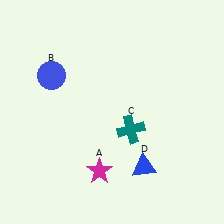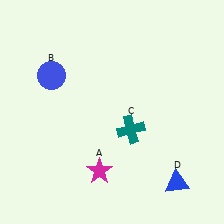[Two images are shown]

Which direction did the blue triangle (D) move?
The blue triangle (D) moved right.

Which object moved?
The blue triangle (D) moved right.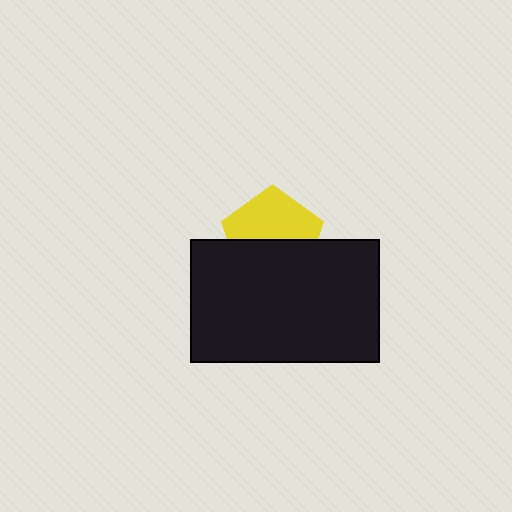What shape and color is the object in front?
The object in front is a black rectangle.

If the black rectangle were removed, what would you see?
You would see the complete yellow pentagon.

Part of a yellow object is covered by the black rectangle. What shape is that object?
It is a pentagon.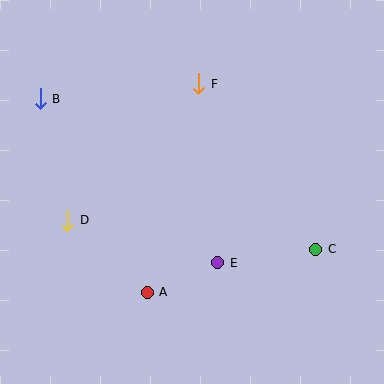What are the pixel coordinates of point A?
Point A is at (147, 292).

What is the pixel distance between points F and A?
The distance between F and A is 215 pixels.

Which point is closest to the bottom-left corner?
Point A is closest to the bottom-left corner.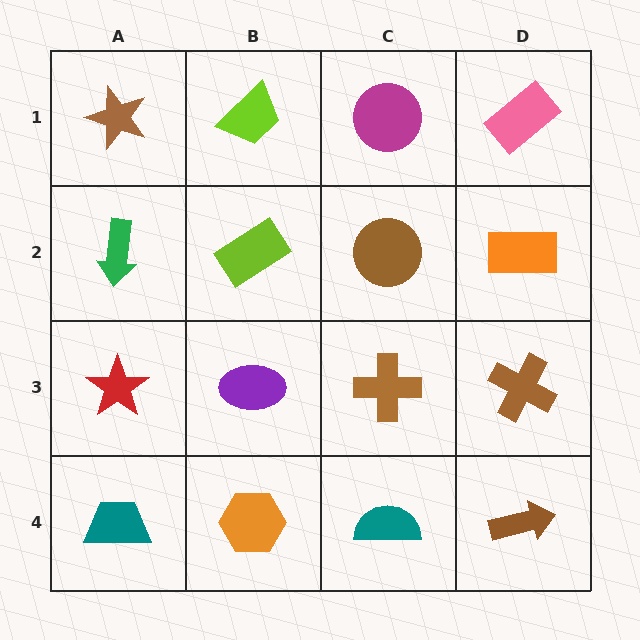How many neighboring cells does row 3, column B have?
4.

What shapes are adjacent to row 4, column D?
A brown cross (row 3, column D), a teal semicircle (row 4, column C).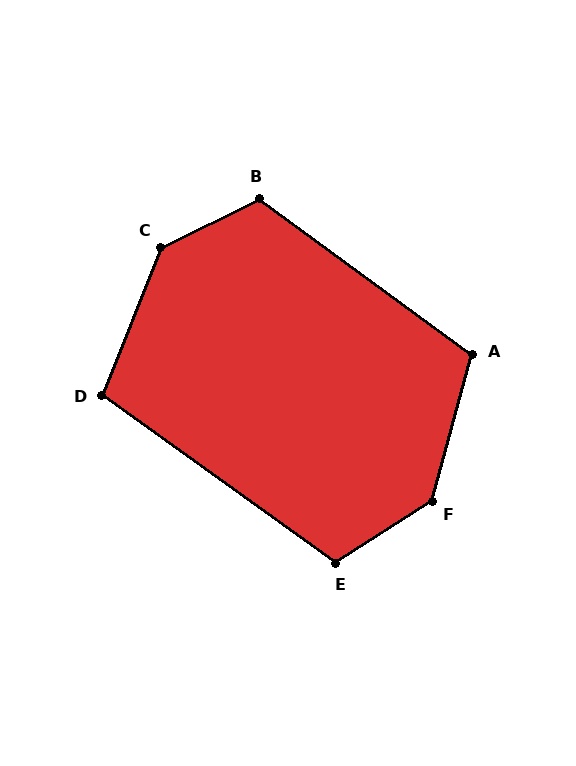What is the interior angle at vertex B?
Approximately 118 degrees (obtuse).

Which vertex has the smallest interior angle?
D, at approximately 104 degrees.